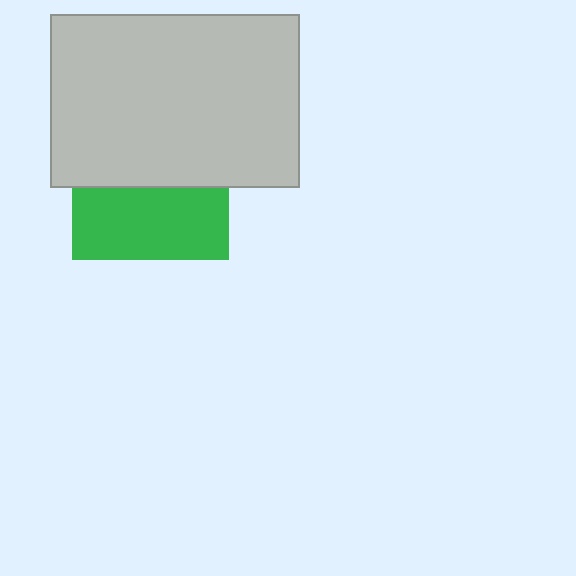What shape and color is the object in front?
The object in front is a light gray rectangle.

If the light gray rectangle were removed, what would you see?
You would see the complete green square.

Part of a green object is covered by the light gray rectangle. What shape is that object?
It is a square.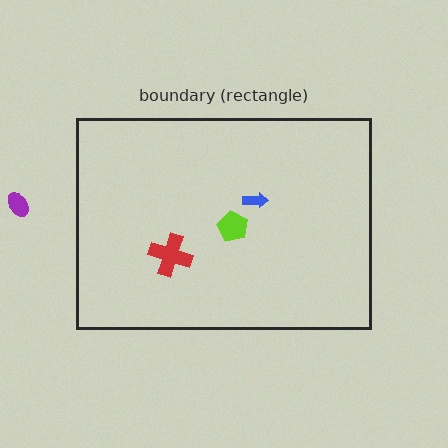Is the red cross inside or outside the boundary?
Inside.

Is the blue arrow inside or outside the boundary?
Inside.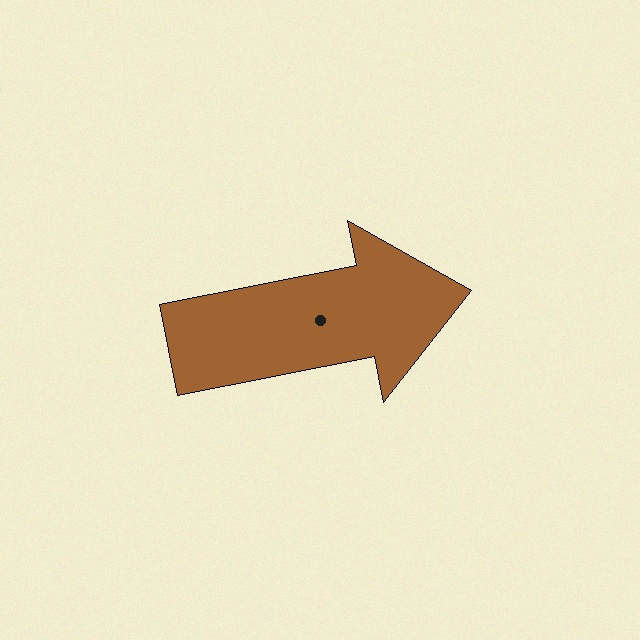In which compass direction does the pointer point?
East.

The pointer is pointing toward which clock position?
Roughly 3 o'clock.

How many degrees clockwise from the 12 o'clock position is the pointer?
Approximately 79 degrees.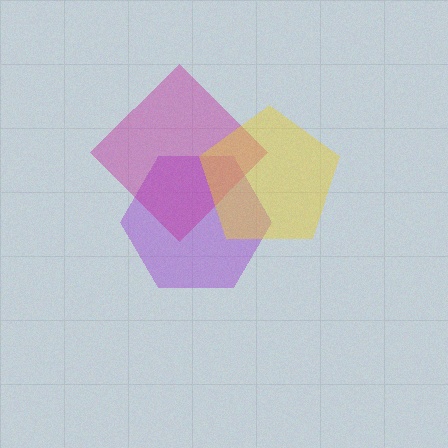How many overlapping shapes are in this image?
There are 3 overlapping shapes in the image.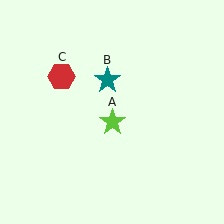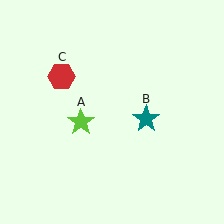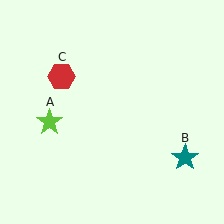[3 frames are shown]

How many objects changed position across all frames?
2 objects changed position: lime star (object A), teal star (object B).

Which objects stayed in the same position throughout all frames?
Red hexagon (object C) remained stationary.